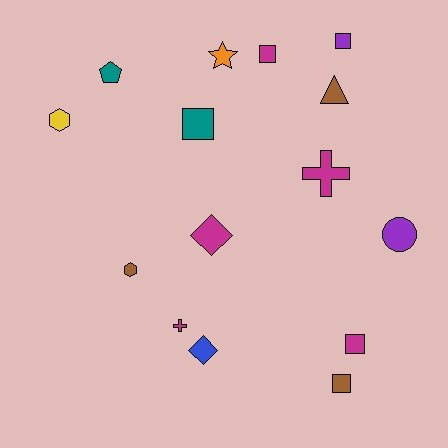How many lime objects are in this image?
There are no lime objects.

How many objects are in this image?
There are 15 objects.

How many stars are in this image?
There is 1 star.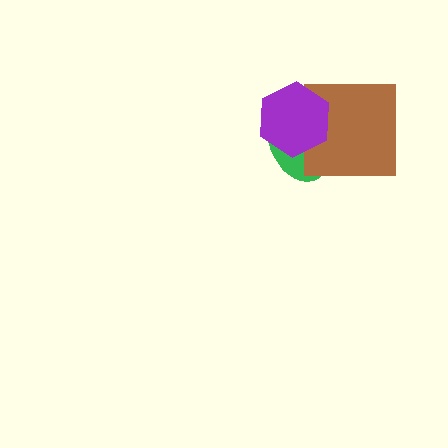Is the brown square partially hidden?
Yes, it is partially covered by another shape.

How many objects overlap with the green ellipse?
2 objects overlap with the green ellipse.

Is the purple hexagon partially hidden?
No, no other shape covers it.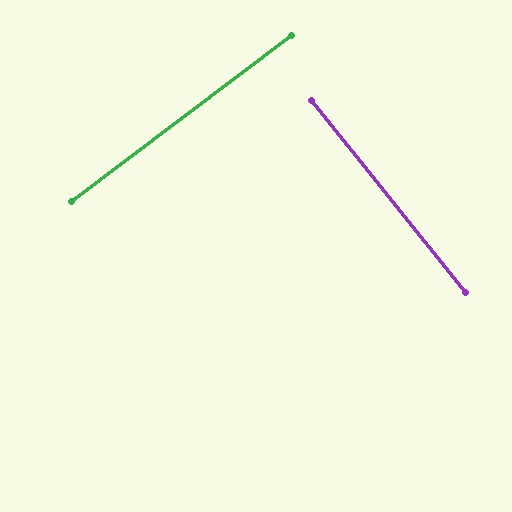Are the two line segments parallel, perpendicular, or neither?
Perpendicular — they meet at approximately 88°.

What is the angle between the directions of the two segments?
Approximately 88 degrees.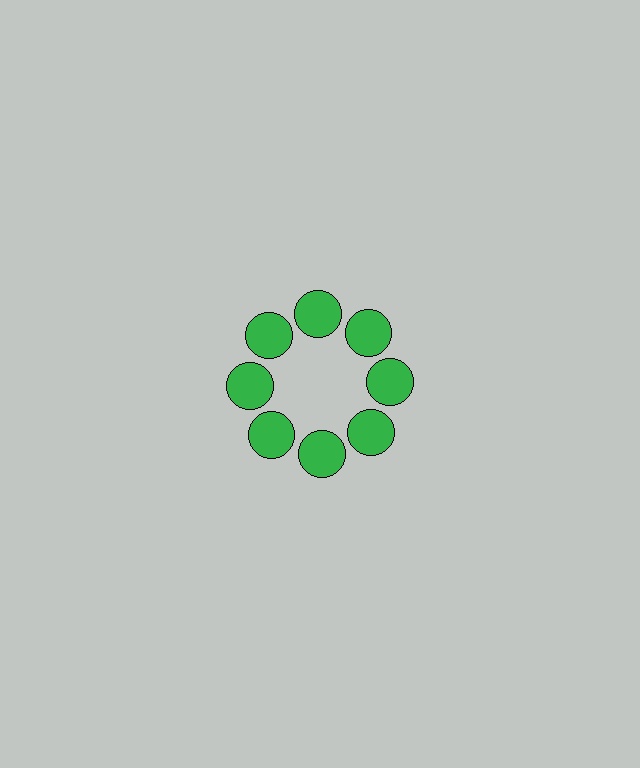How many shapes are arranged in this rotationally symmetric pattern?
There are 8 shapes, arranged in 8 groups of 1.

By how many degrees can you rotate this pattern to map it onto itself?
The pattern maps onto itself every 45 degrees of rotation.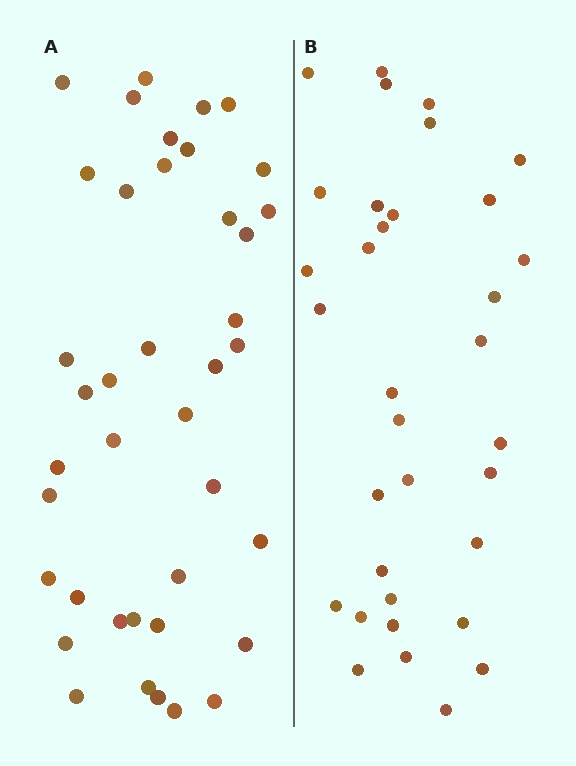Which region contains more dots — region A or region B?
Region A (the left region) has more dots.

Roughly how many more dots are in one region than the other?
Region A has about 6 more dots than region B.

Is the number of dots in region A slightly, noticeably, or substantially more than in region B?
Region A has only slightly more — the two regions are fairly close. The ratio is roughly 1.2 to 1.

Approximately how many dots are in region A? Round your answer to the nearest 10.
About 40 dots.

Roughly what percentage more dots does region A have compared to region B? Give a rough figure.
About 20% more.